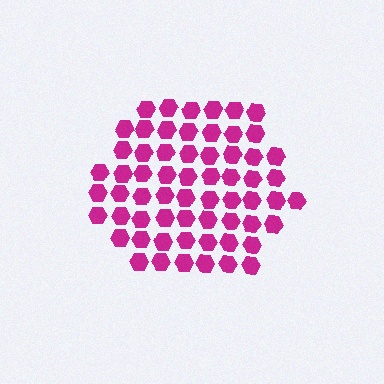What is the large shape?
The large shape is a hexagon.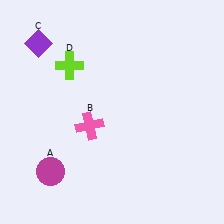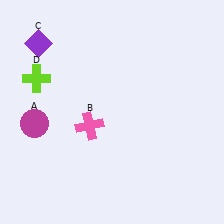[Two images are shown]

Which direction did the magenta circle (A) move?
The magenta circle (A) moved up.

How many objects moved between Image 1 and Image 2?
2 objects moved between the two images.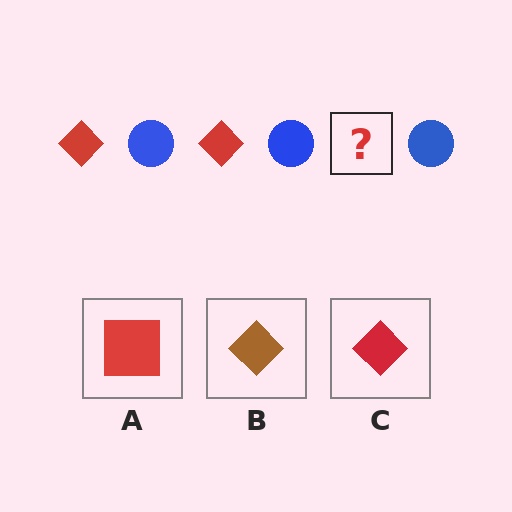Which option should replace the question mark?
Option C.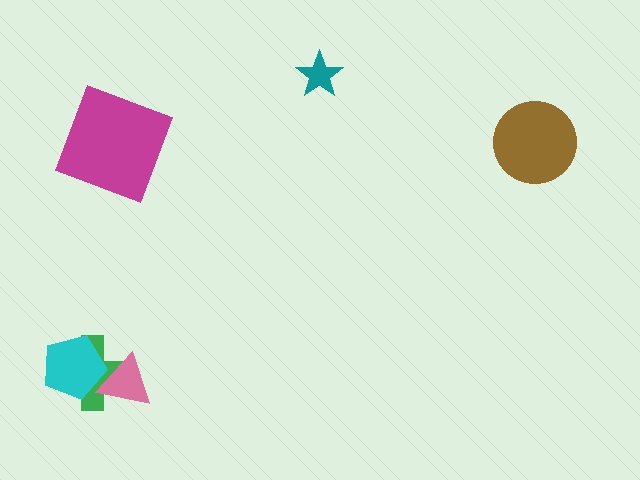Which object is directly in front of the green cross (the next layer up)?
The cyan pentagon is directly in front of the green cross.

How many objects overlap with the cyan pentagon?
2 objects overlap with the cyan pentagon.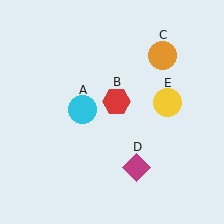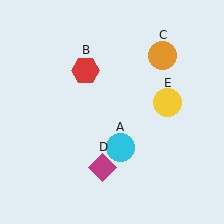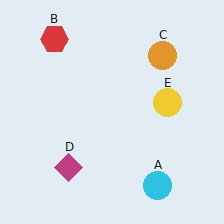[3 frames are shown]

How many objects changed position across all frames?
3 objects changed position: cyan circle (object A), red hexagon (object B), magenta diamond (object D).